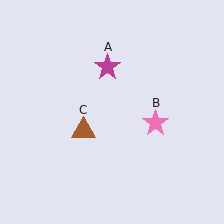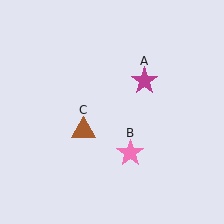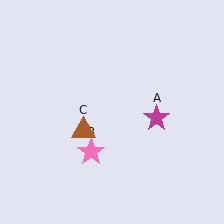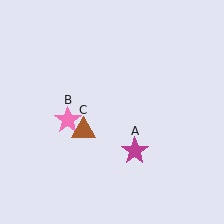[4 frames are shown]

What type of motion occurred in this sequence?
The magenta star (object A), pink star (object B) rotated clockwise around the center of the scene.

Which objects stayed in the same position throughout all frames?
Brown triangle (object C) remained stationary.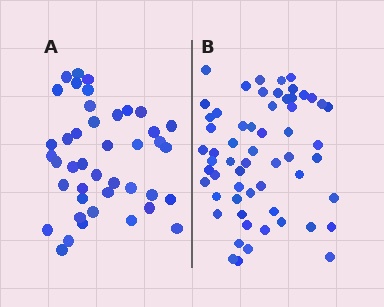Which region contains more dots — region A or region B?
Region B (the right region) has more dots.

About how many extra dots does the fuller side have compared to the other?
Region B has approximately 15 more dots than region A.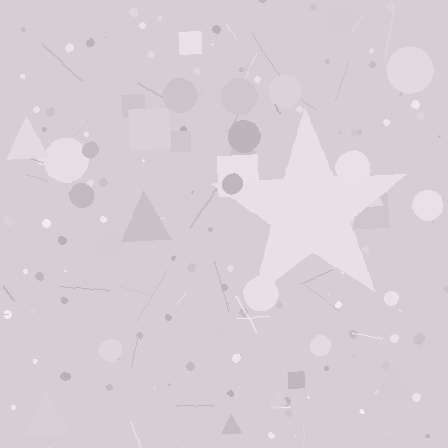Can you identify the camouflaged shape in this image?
The camouflaged shape is a star.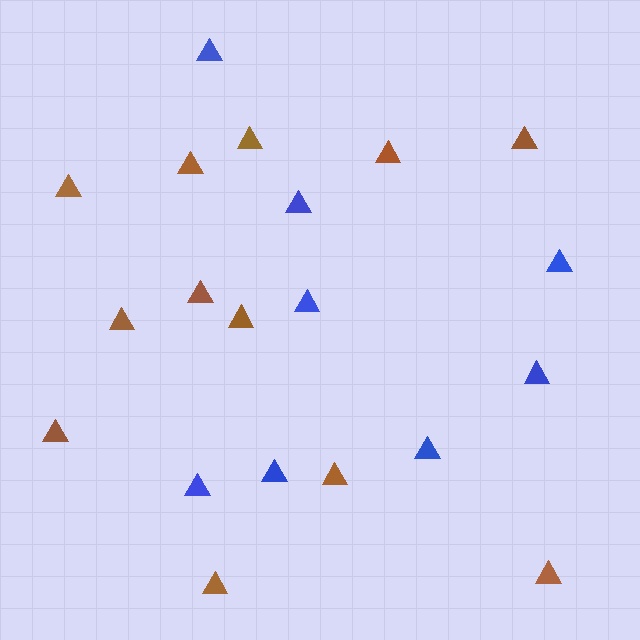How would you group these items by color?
There are 2 groups: one group of blue triangles (8) and one group of brown triangles (12).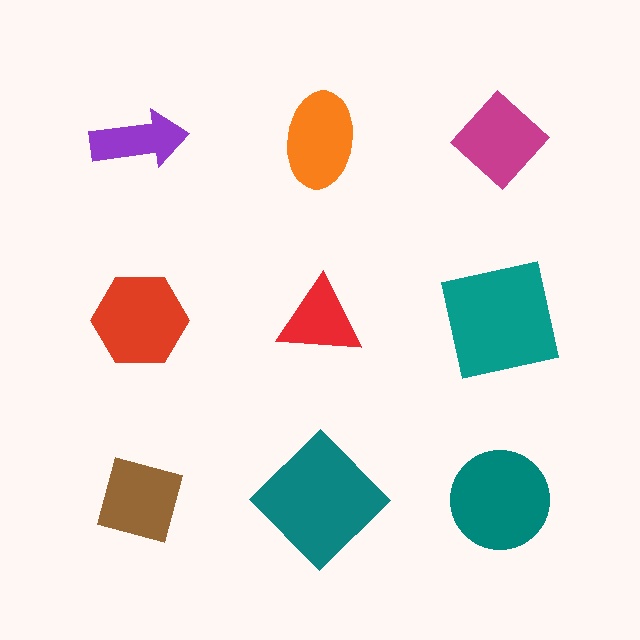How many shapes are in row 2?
3 shapes.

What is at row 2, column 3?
A teal square.